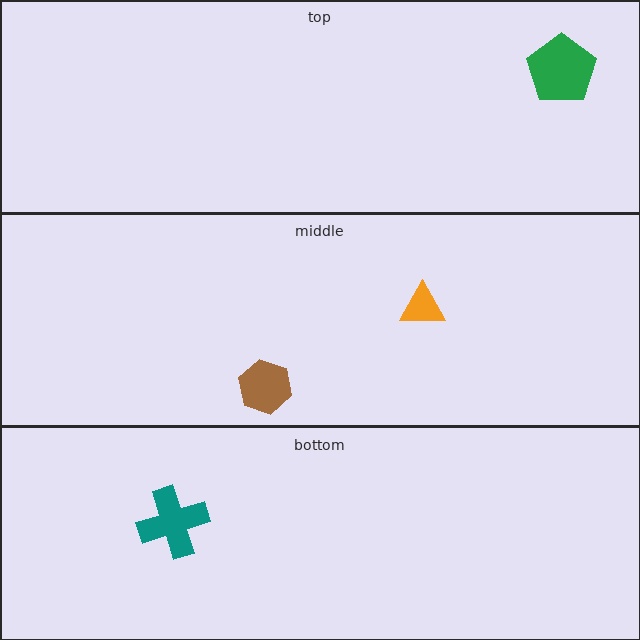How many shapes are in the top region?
1.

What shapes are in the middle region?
The brown hexagon, the orange triangle.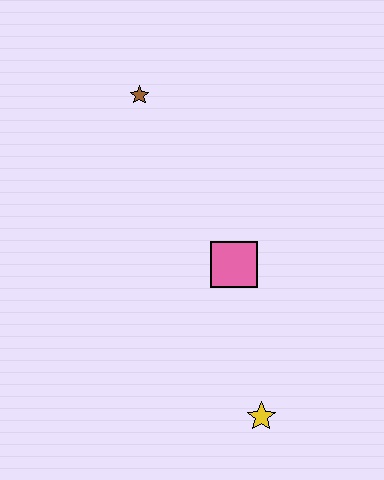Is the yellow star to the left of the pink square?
No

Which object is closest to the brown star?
The pink square is closest to the brown star.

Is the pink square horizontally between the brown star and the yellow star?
Yes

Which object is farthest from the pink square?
The brown star is farthest from the pink square.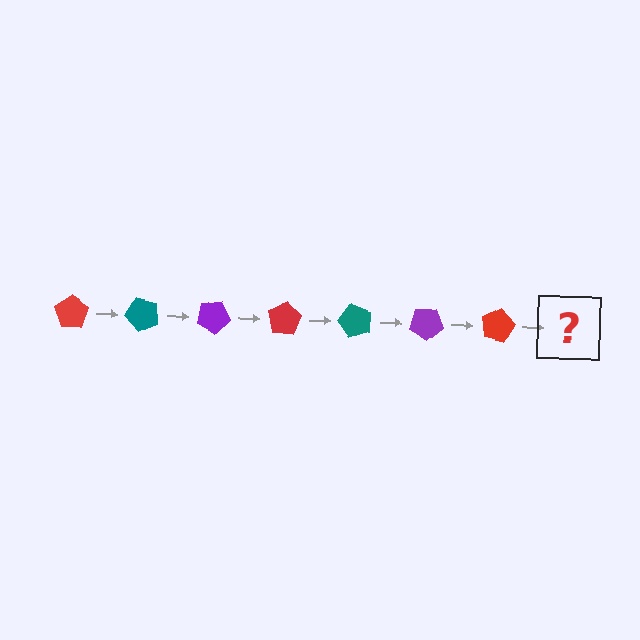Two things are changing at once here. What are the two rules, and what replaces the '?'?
The two rules are that it rotates 50 degrees each step and the color cycles through red, teal, and purple. The '?' should be a teal pentagon, rotated 350 degrees from the start.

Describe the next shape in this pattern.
It should be a teal pentagon, rotated 350 degrees from the start.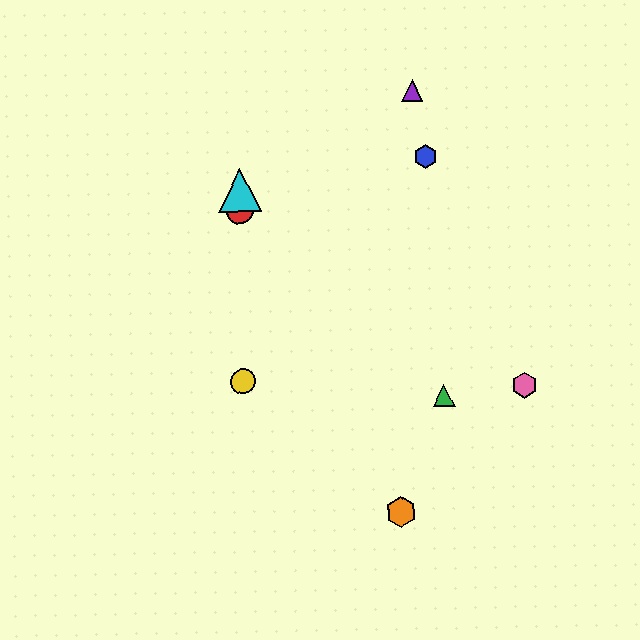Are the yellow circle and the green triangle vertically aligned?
No, the yellow circle is at x≈243 and the green triangle is at x≈444.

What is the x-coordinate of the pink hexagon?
The pink hexagon is at x≈525.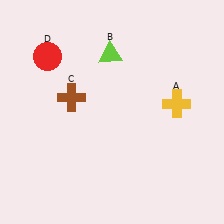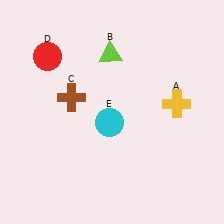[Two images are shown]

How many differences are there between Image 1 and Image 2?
There is 1 difference between the two images.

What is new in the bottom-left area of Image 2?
A cyan circle (E) was added in the bottom-left area of Image 2.